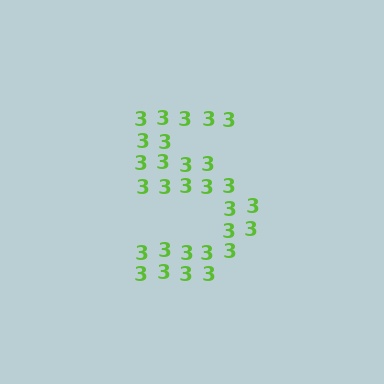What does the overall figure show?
The overall figure shows the digit 5.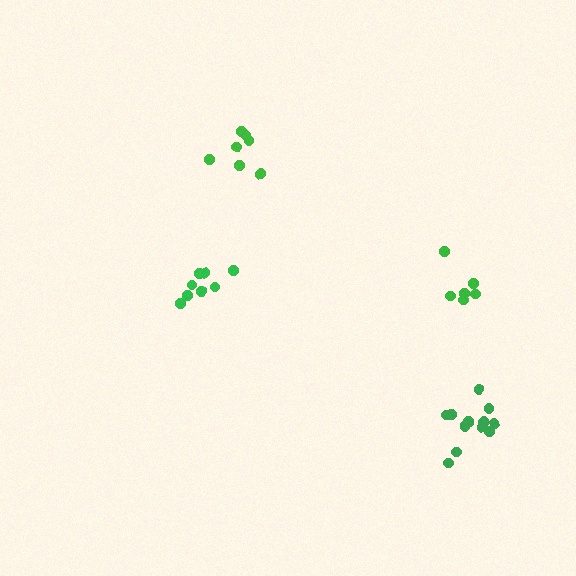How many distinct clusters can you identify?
There are 4 distinct clusters.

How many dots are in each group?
Group 1: 7 dots, Group 2: 12 dots, Group 3: 6 dots, Group 4: 8 dots (33 total).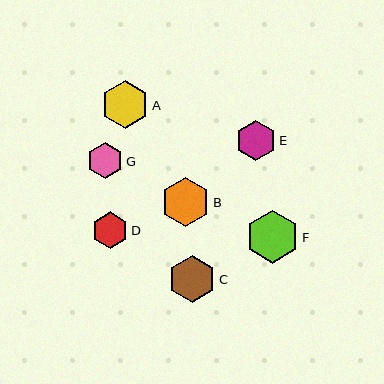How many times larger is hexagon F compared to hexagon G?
Hexagon F is approximately 1.5 times the size of hexagon G.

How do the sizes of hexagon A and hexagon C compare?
Hexagon A and hexagon C are approximately the same size.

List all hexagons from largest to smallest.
From largest to smallest: F, B, A, C, E, D, G.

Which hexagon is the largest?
Hexagon F is the largest with a size of approximately 53 pixels.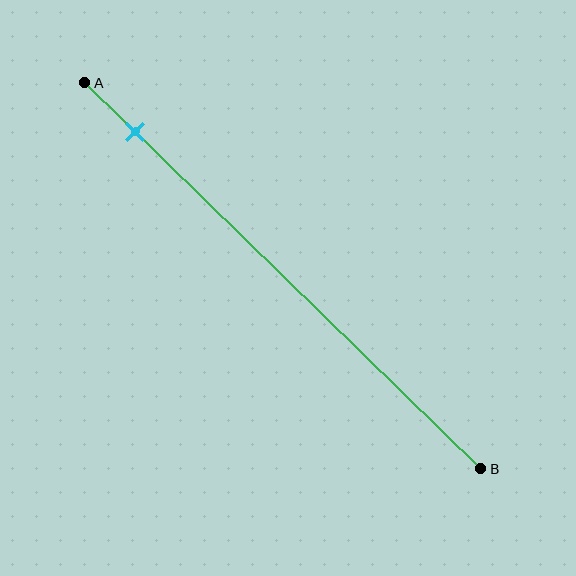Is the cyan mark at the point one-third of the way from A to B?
No, the mark is at about 15% from A, not at the 33% one-third point.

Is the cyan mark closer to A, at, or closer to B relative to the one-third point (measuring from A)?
The cyan mark is closer to point A than the one-third point of segment AB.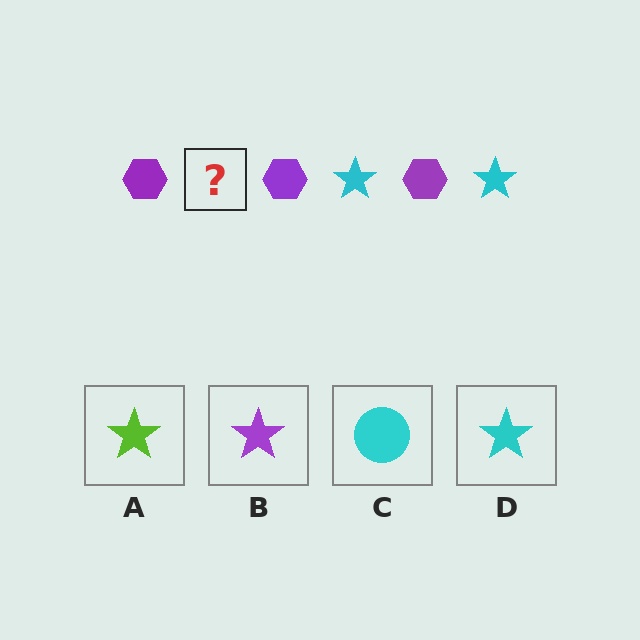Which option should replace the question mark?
Option D.